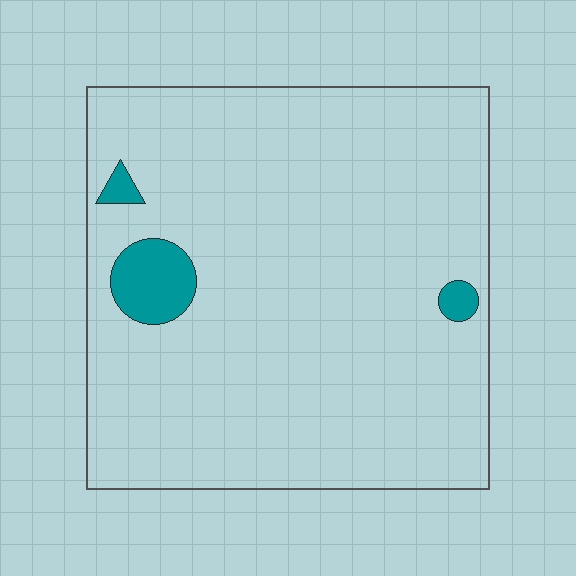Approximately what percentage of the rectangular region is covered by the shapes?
Approximately 5%.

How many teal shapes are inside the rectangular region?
3.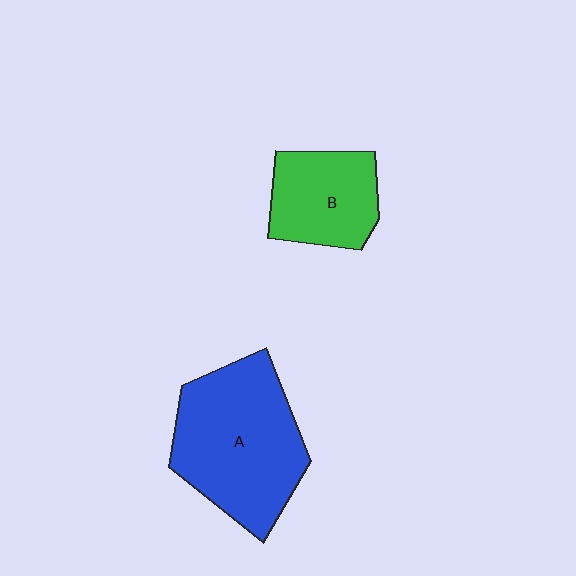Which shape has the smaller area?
Shape B (green).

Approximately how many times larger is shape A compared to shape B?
Approximately 1.8 times.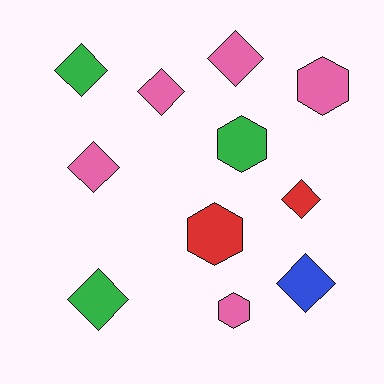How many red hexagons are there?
There is 1 red hexagon.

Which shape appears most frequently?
Diamond, with 7 objects.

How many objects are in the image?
There are 11 objects.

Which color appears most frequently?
Pink, with 5 objects.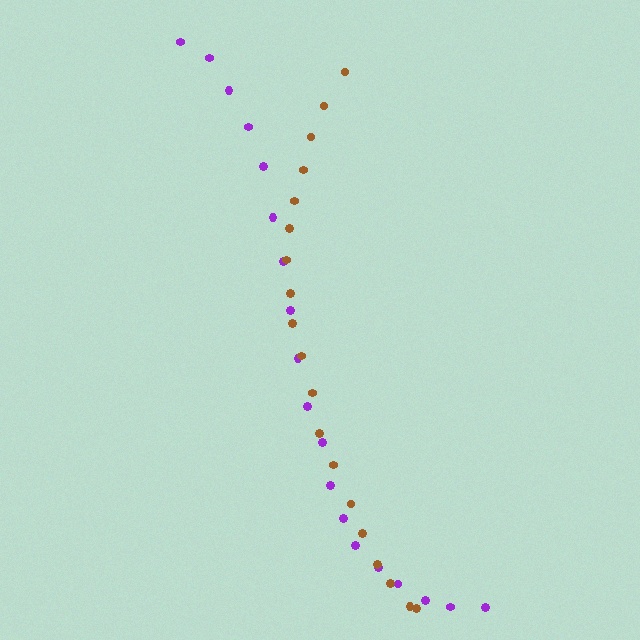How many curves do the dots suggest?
There are 2 distinct paths.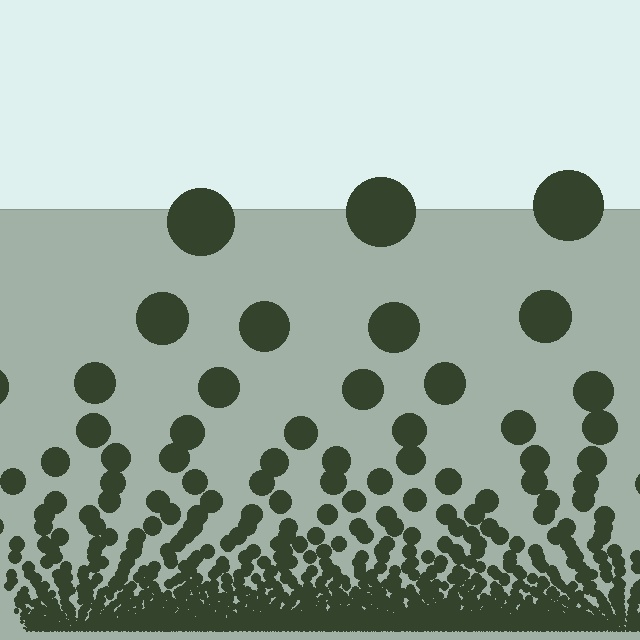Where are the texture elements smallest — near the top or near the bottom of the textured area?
Near the bottom.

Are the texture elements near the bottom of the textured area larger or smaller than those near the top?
Smaller. The gradient is inverted — elements near the bottom are smaller and denser.